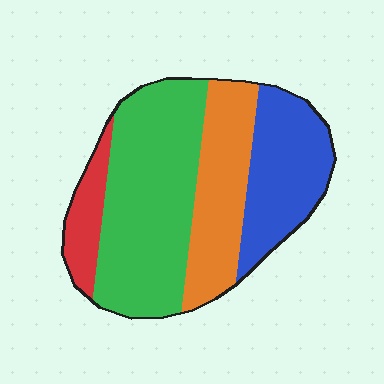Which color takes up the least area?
Red, at roughly 10%.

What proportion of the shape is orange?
Orange covers around 25% of the shape.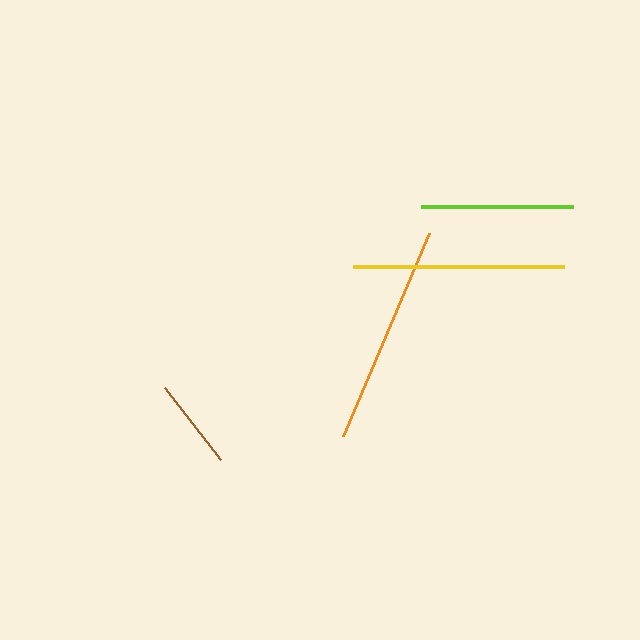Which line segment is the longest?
The orange line is the longest at approximately 220 pixels.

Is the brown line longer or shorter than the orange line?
The orange line is longer than the brown line.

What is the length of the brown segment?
The brown segment is approximately 91 pixels long.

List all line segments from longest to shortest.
From longest to shortest: orange, yellow, lime, brown.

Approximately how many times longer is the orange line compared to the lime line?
The orange line is approximately 1.4 times the length of the lime line.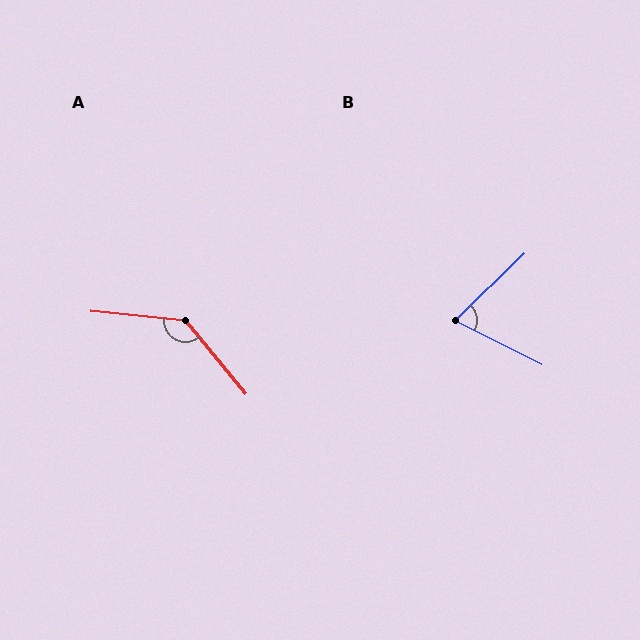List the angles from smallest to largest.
B (71°), A (135°).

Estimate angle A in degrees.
Approximately 135 degrees.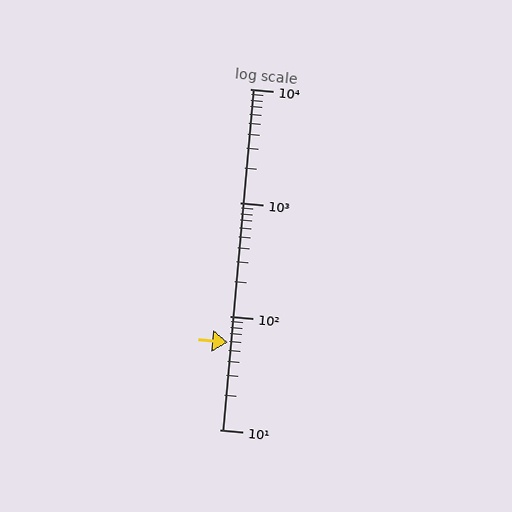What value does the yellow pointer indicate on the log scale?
The pointer indicates approximately 59.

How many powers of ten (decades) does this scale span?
The scale spans 3 decades, from 10 to 10000.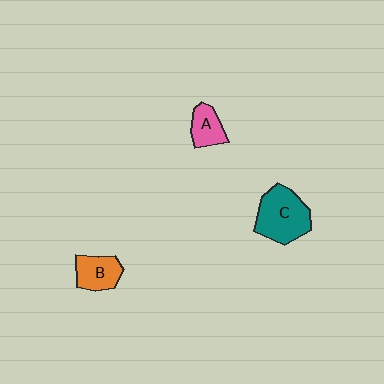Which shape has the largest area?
Shape C (teal).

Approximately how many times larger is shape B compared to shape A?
Approximately 1.2 times.